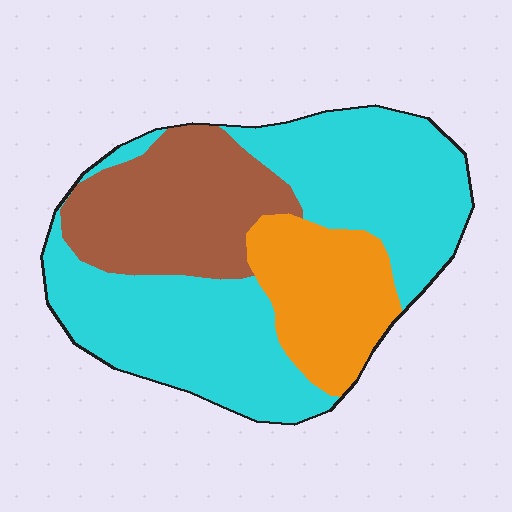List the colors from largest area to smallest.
From largest to smallest: cyan, brown, orange.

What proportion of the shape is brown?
Brown takes up about one quarter (1/4) of the shape.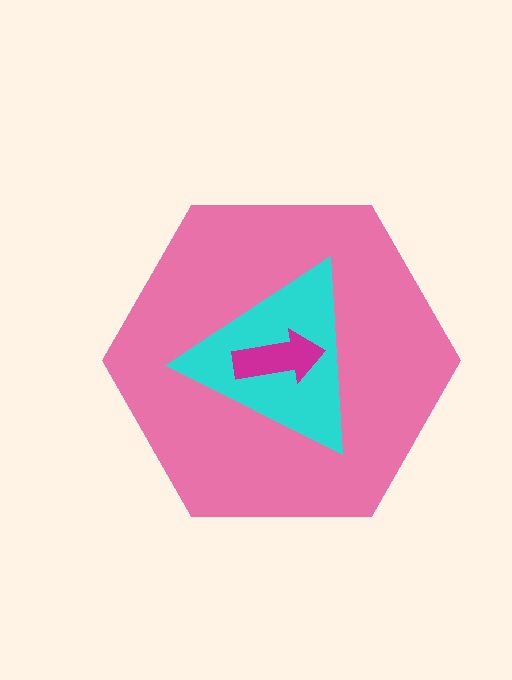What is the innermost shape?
The magenta arrow.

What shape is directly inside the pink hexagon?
The cyan triangle.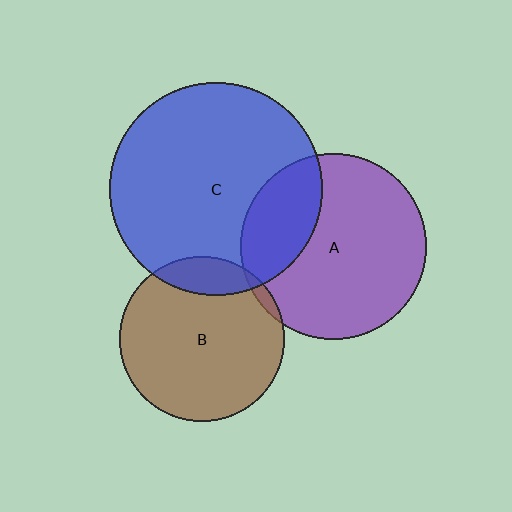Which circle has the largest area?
Circle C (blue).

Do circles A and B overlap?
Yes.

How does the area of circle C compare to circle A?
Approximately 1.3 times.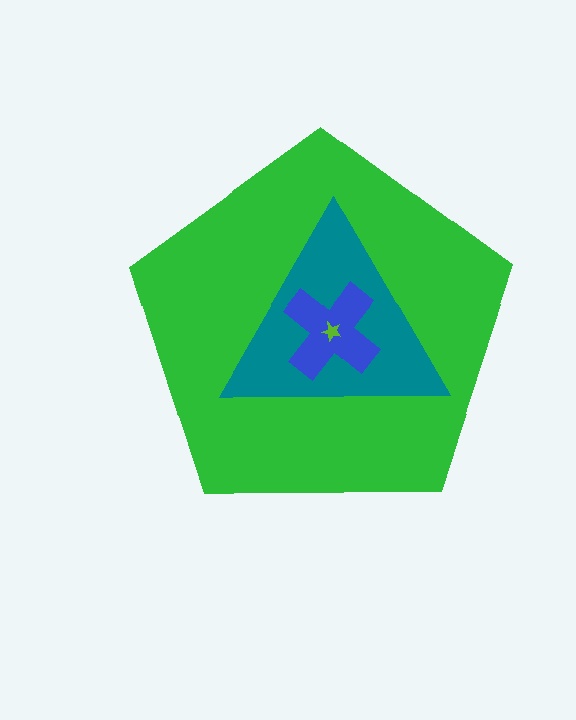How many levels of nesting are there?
4.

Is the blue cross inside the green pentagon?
Yes.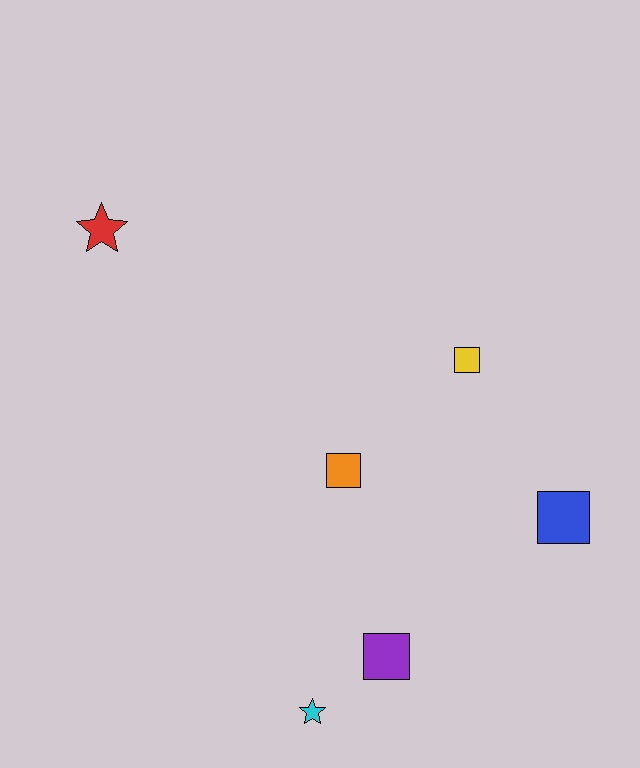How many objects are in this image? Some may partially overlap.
There are 6 objects.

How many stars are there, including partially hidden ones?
There are 2 stars.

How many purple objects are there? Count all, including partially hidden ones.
There is 1 purple object.